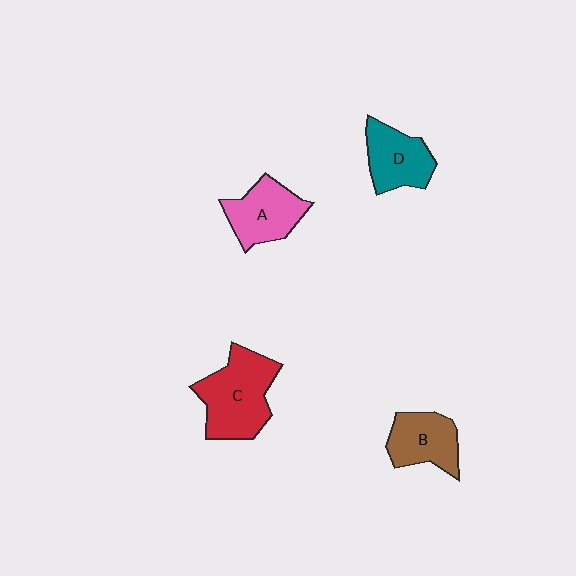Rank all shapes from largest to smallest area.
From largest to smallest: C (red), A (pink), D (teal), B (brown).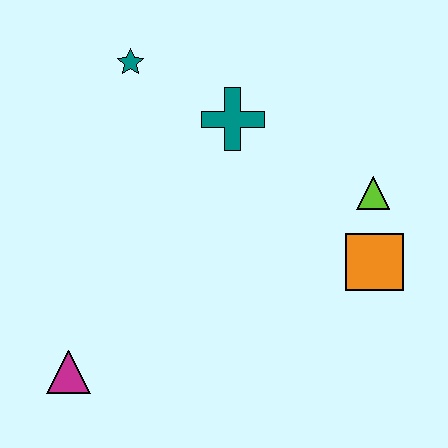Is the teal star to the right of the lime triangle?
No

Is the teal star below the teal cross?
No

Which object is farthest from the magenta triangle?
The lime triangle is farthest from the magenta triangle.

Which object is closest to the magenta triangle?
The teal cross is closest to the magenta triangle.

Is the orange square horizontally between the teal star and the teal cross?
No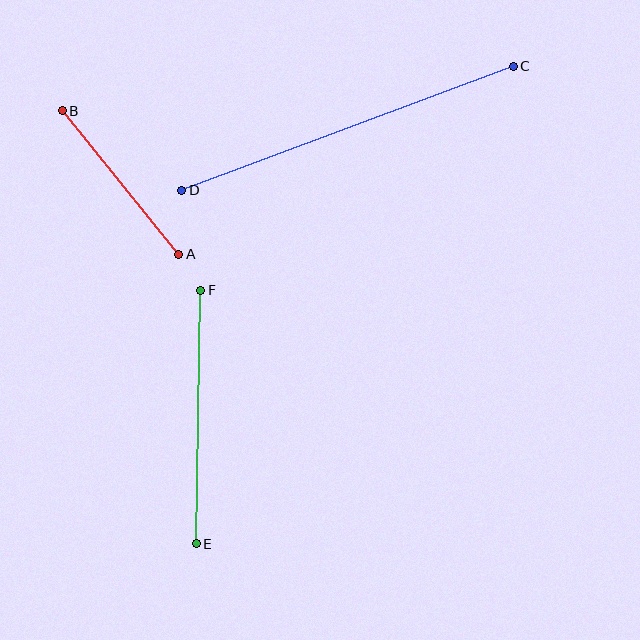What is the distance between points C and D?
The distance is approximately 354 pixels.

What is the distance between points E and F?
The distance is approximately 253 pixels.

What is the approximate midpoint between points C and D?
The midpoint is at approximately (347, 128) pixels.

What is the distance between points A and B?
The distance is approximately 185 pixels.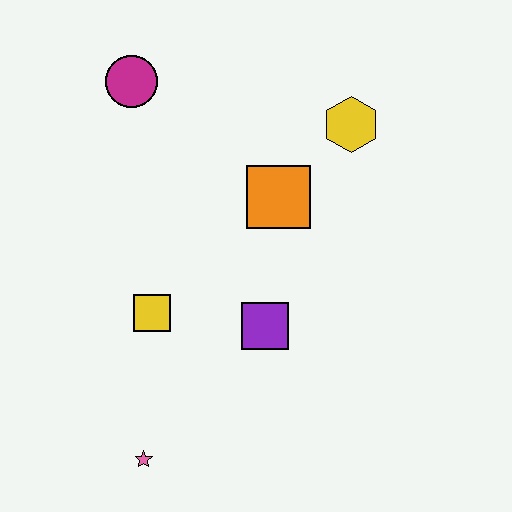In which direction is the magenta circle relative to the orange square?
The magenta circle is to the left of the orange square.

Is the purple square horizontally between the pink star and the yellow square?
No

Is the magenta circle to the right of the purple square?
No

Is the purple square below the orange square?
Yes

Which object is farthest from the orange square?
The pink star is farthest from the orange square.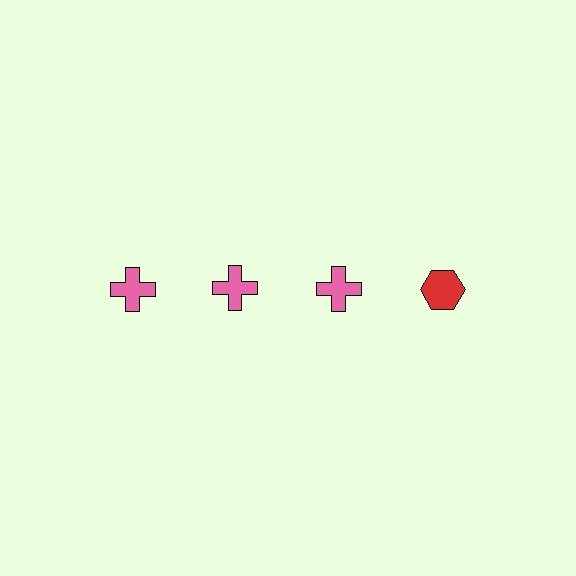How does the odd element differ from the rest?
It differs in both color (red instead of pink) and shape (hexagon instead of cross).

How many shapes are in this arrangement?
There are 4 shapes arranged in a grid pattern.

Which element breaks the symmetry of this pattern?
The red hexagon in the top row, second from right column breaks the symmetry. All other shapes are pink crosses.